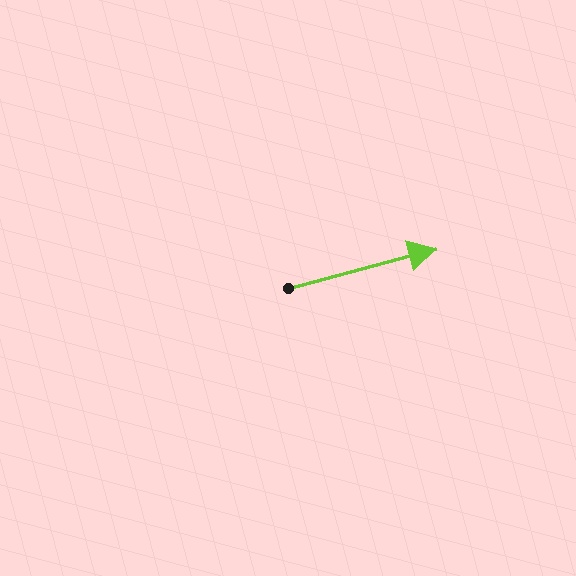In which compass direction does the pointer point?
East.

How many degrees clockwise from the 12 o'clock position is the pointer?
Approximately 75 degrees.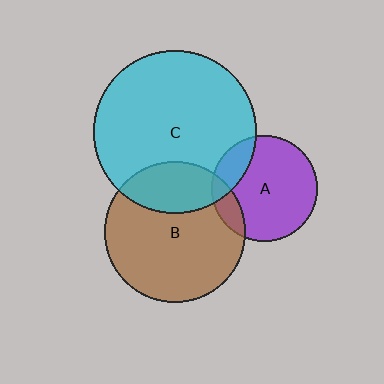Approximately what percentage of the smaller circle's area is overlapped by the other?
Approximately 25%.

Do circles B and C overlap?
Yes.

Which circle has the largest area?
Circle C (cyan).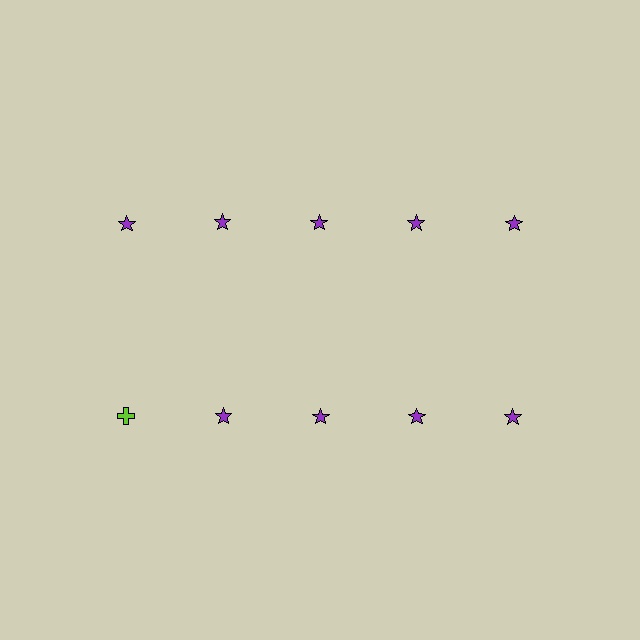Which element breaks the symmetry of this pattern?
The lime cross in the second row, leftmost column breaks the symmetry. All other shapes are purple stars.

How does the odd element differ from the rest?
It differs in both color (lime instead of purple) and shape (cross instead of star).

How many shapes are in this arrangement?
There are 10 shapes arranged in a grid pattern.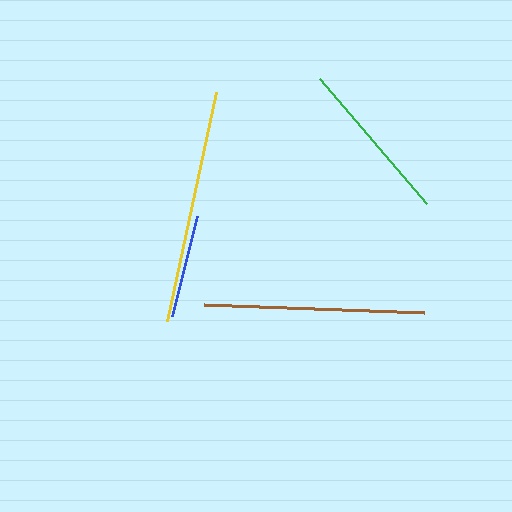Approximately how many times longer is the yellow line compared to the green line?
The yellow line is approximately 1.4 times the length of the green line.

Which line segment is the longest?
The yellow line is the longest at approximately 234 pixels.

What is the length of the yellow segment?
The yellow segment is approximately 234 pixels long.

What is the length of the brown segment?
The brown segment is approximately 220 pixels long.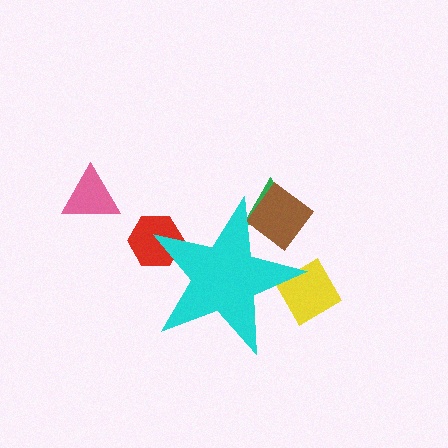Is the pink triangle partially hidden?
No, the pink triangle is fully visible.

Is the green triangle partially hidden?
Yes, the green triangle is partially hidden behind the cyan star.